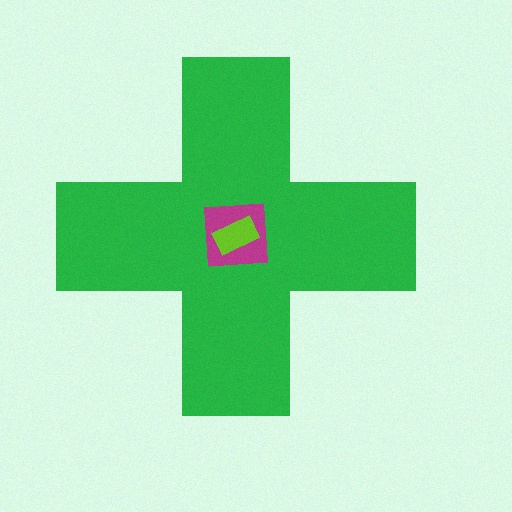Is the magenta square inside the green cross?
Yes.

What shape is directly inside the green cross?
The magenta square.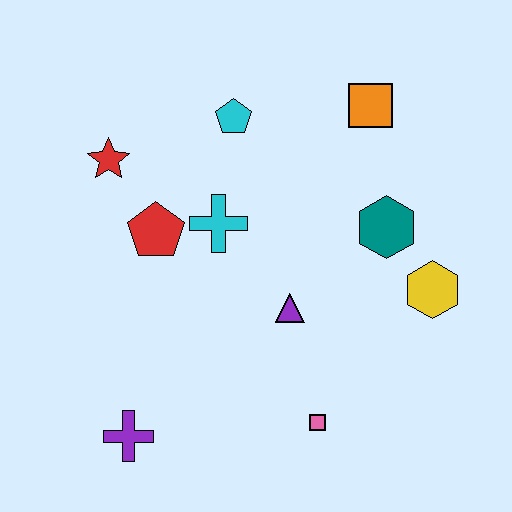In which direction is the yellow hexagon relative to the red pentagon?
The yellow hexagon is to the right of the red pentagon.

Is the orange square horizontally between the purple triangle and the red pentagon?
No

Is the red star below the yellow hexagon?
No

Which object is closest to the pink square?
The purple triangle is closest to the pink square.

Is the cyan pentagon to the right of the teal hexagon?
No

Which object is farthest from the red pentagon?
The yellow hexagon is farthest from the red pentagon.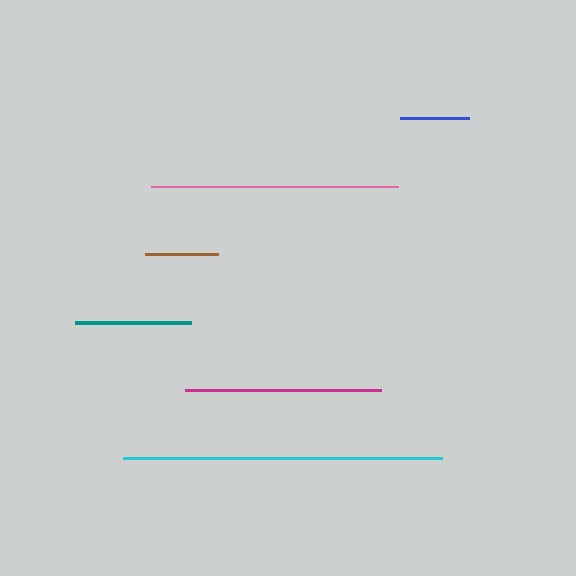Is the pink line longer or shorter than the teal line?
The pink line is longer than the teal line.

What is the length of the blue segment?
The blue segment is approximately 69 pixels long.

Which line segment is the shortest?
The blue line is the shortest at approximately 69 pixels.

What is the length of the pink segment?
The pink segment is approximately 247 pixels long.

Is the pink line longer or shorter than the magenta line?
The pink line is longer than the magenta line.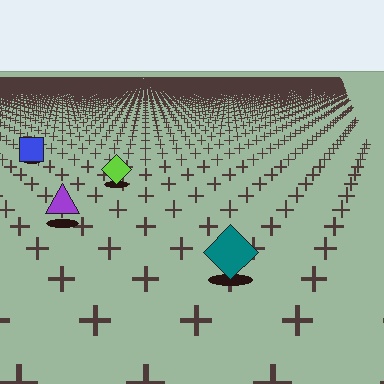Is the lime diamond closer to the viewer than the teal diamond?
No. The teal diamond is closer — you can tell from the texture gradient: the ground texture is coarser near it.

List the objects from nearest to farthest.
From nearest to farthest: the teal diamond, the purple triangle, the lime diamond, the blue square.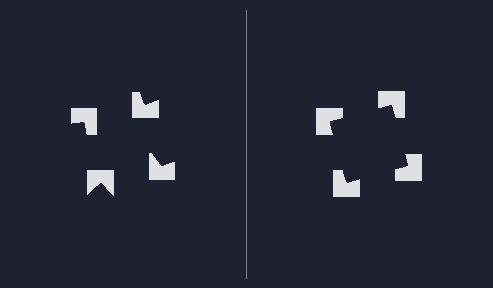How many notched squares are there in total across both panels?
8 — 4 on each side.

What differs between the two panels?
The notched squares are positioned identically on both sides; only the wedge orientations differ. On the right they align to a square; on the left they are misaligned.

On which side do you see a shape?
An illusory square appears on the right side. On the left side the wedge cuts are rotated, so no coherent shape forms.